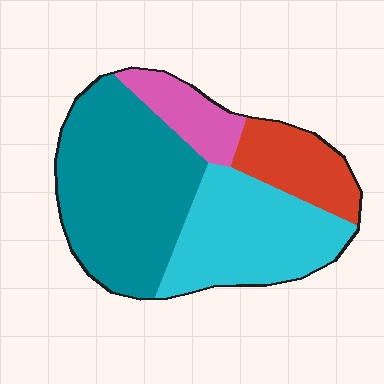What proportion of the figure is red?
Red takes up about one sixth (1/6) of the figure.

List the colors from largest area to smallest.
From largest to smallest: teal, cyan, red, pink.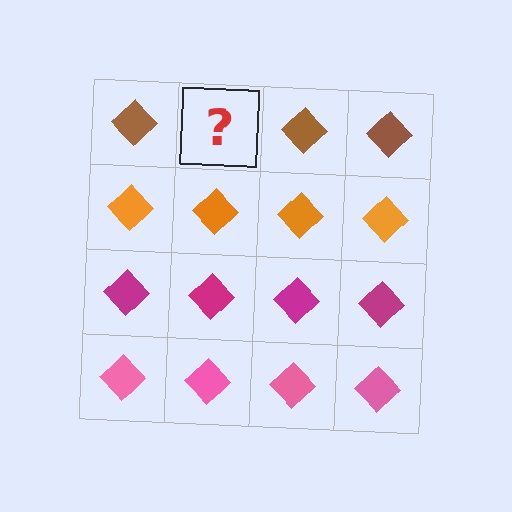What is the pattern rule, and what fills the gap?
The rule is that each row has a consistent color. The gap should be filled with a brown diamond.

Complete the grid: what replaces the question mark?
The question mark should be replaced with a brown diamond.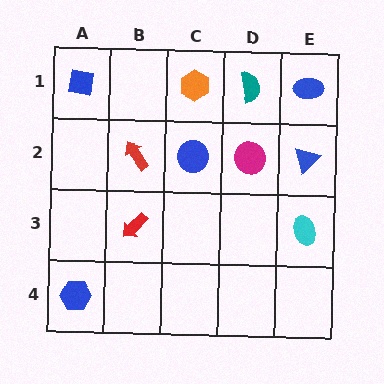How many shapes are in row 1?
4 shapes.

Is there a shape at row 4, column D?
No, that cell is empty.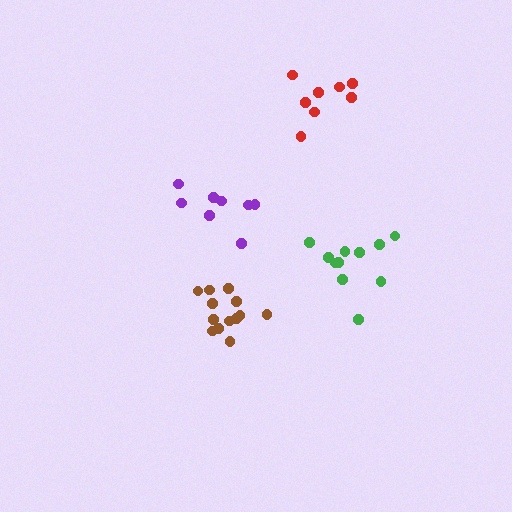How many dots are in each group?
Group 1: 11 dots, Group 2: 8 dots, Group 3: 13 dots, Group 4: 8 dots (40 total).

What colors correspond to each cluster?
The clusters are colored: green, red, brown, purple.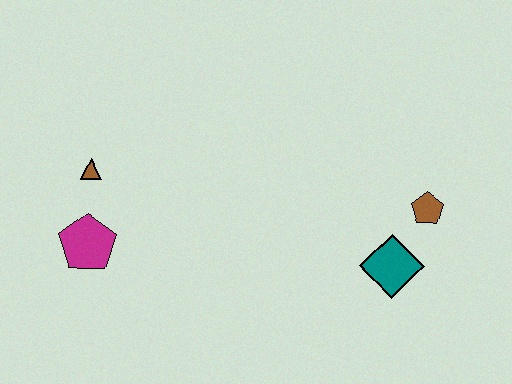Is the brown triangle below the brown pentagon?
No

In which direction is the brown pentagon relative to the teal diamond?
The brown pentagon is above the teal diamond.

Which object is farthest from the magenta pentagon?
The brown pentagon is farthest from the magenta pentagon.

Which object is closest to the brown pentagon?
The teal diamond is closest to the brown pentagon.